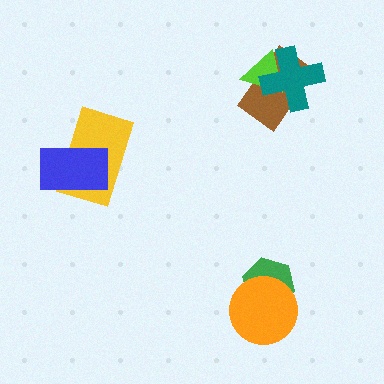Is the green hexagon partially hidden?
Yes, it is partially covered by another shape.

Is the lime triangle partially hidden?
Yes, it is partially covered by another shape.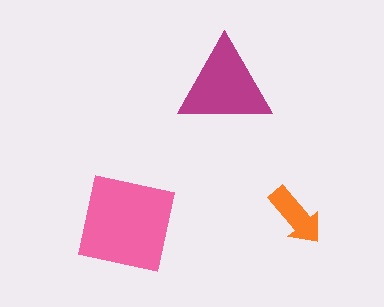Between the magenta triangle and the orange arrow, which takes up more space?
The magenta triangle.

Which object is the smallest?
The orange arrow.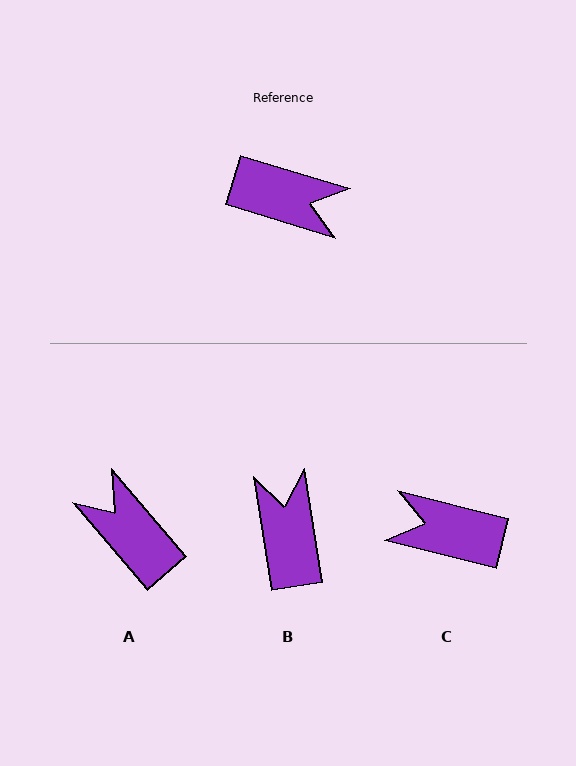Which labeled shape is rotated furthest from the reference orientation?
C, about 178 degrees away.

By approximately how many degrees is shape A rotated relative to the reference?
Approximately 148 degrees counter-clockwise.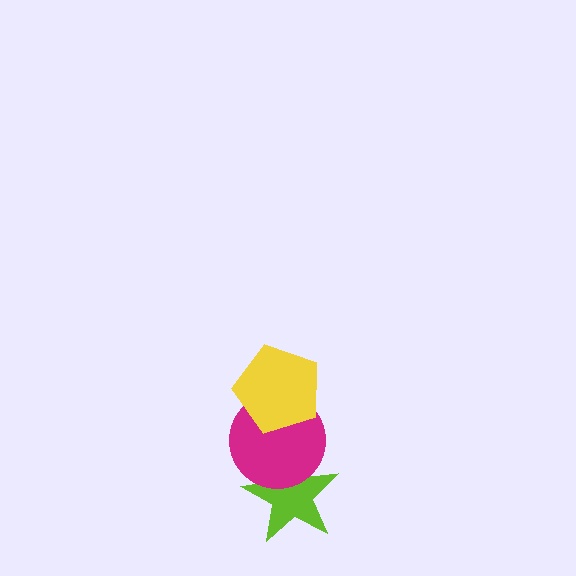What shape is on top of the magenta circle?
The yellow pentagon is on top of the magenta circle.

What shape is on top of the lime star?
The magenta circle is on top of the lime star.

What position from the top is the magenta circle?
The magenta circle is 2nd from the top.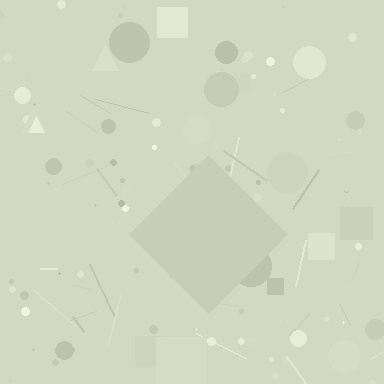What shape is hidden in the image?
A diamond is hidden in the image.